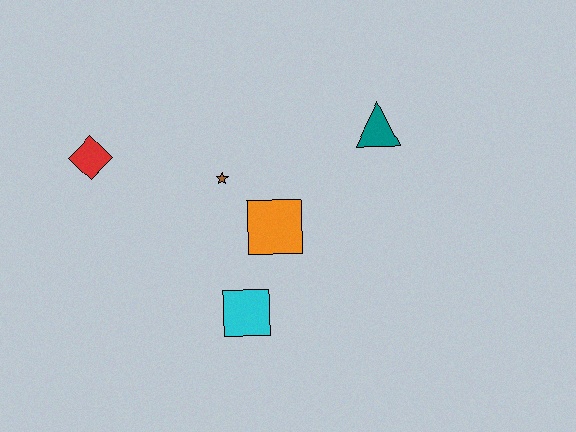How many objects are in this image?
There are 5 objects.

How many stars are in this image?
There is 1 star.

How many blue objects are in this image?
There are no blue objects.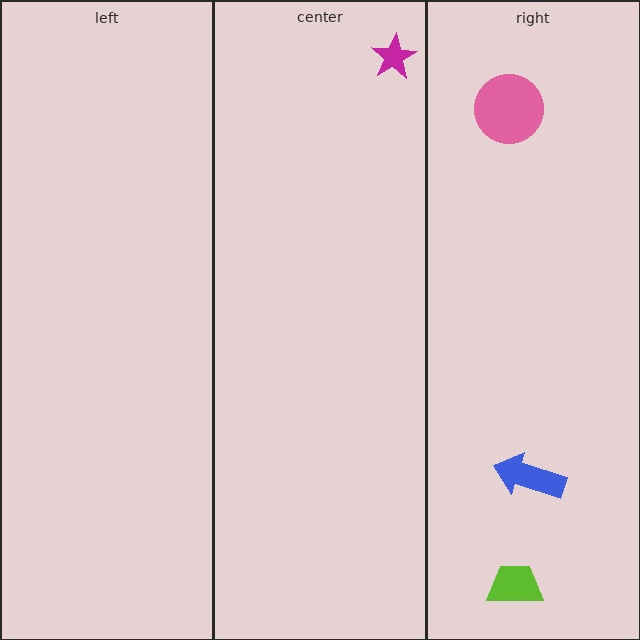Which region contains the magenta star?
The center region.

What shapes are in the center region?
The magenta star.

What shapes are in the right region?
The blue arrow, the pink circle, the lime trapezoid.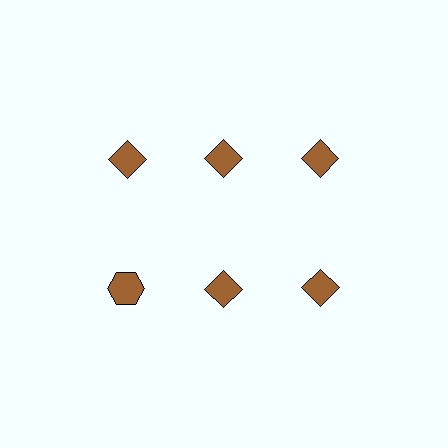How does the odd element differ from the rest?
It has a different shape: hexagon instead of diamond.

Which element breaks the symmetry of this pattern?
The brown hexagon in the second row, leftmost column breaks the symmetry. All other shapes are brown diamonds.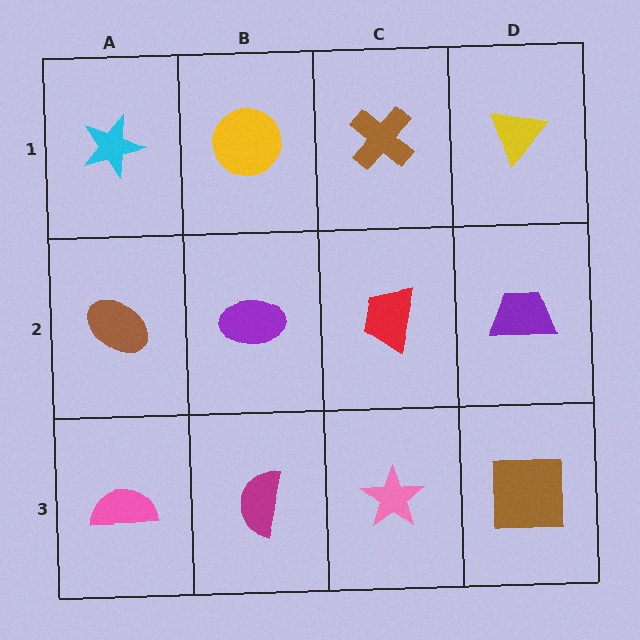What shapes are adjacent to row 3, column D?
A purple trapezoid (row 2, column D), a pink star (row 3, column C).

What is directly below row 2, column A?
A pink semicircle.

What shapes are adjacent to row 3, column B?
A purple ellipse (row 2, column B), a pink semicircle (row 3, column A), a pink star (row 3, column C).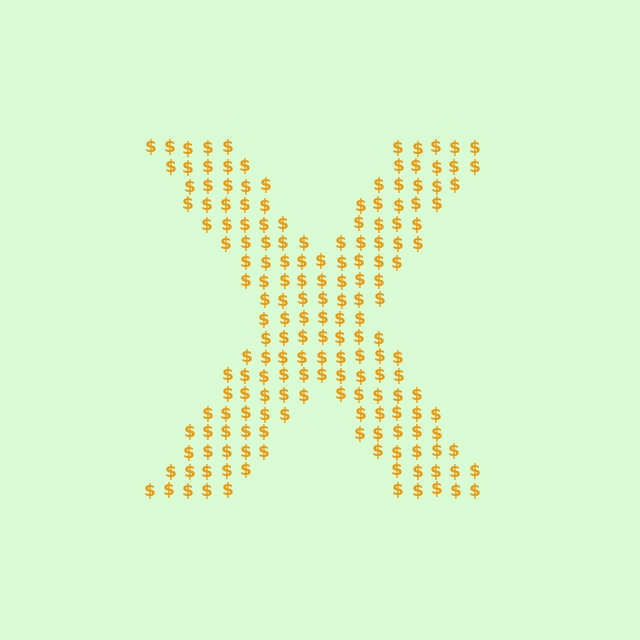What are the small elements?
The small elements are dollar signs.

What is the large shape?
The large shape is the letter X.